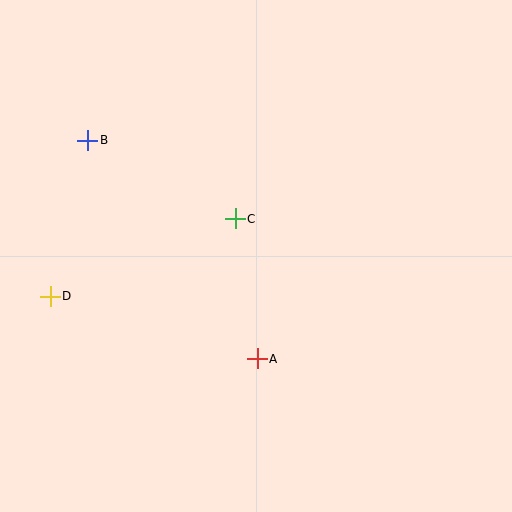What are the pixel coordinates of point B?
Point B is at (88, 140).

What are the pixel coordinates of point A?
Point A is at (257, 359).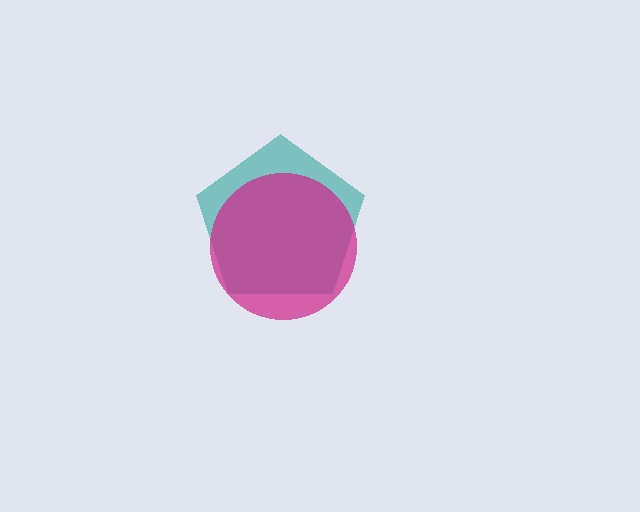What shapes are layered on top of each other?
The layered shapes are: a teal pentagon, a magenta circle.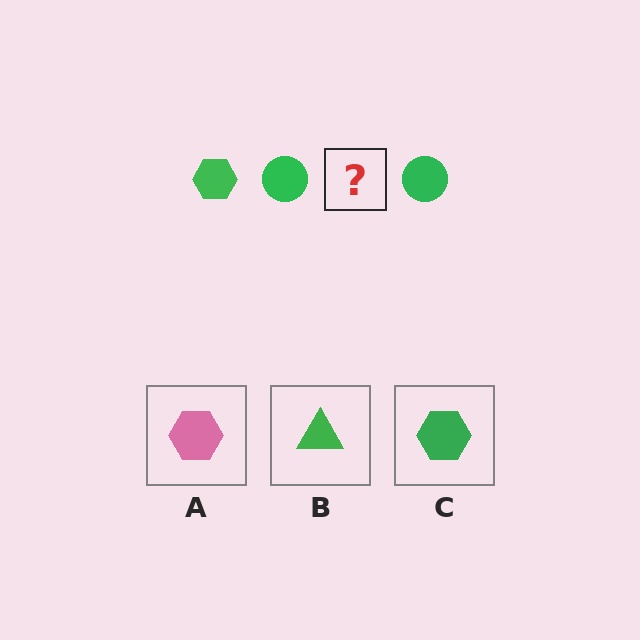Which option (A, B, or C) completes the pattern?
C.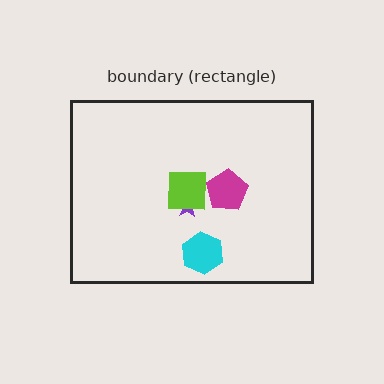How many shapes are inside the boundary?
4 inside, 0 outside.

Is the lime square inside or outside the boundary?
Inside.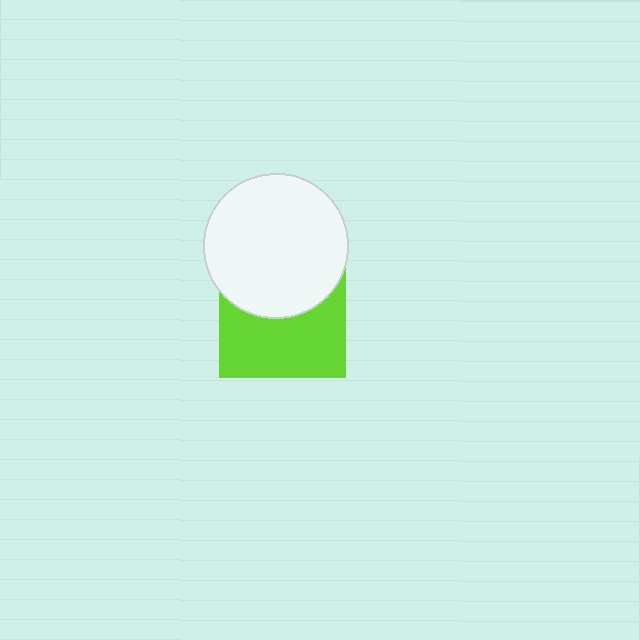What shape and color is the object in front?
The object in front is a white circle.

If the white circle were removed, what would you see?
You would see the complete lime square.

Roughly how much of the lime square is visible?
About half of it is visible (roughly 55%).